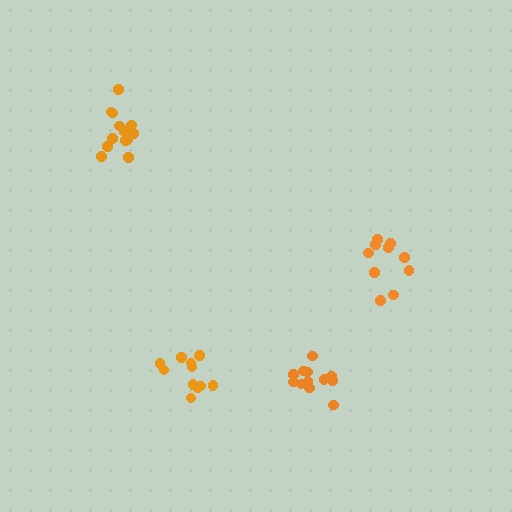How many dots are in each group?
Group 1: 12 dots, Group 2: 13 dots, Group 3: 10 dots, Group 4: 11 dots (46 total).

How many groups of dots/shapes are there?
There are 4 groups.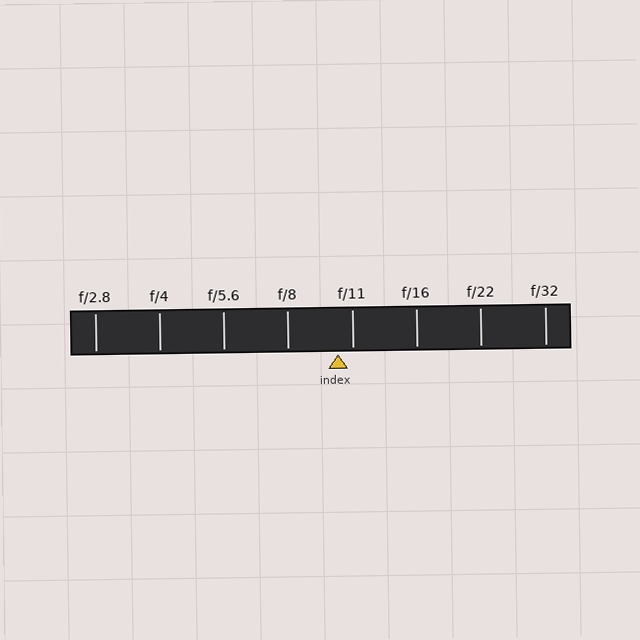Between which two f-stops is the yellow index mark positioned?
The index mark is between f/8 and f/11.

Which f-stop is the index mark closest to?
The index mark is closest to f/11.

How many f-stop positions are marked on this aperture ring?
There are 8 f-stop positions marked.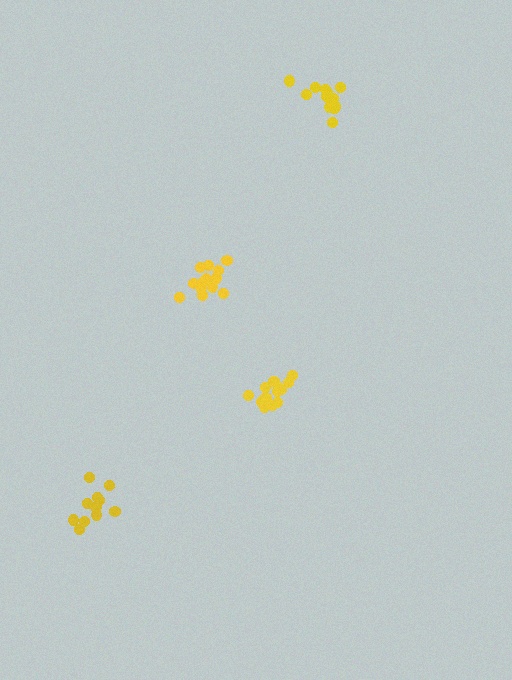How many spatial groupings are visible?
There are 4 spatial groupings.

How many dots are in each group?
Group 1: 11 dots, Group 2: 15 dots, Group 3: 14 dots, Group 4: 13 dots (53 total).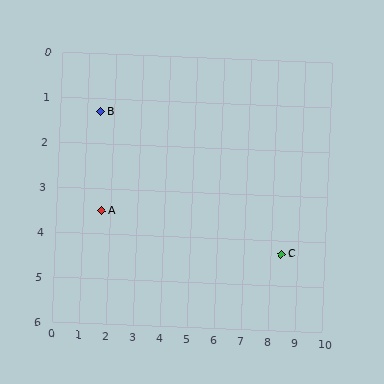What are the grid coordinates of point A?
Point A is at approximately (1.7, 3.5).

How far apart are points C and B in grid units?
Points C and B are about 7.5 grid units apart.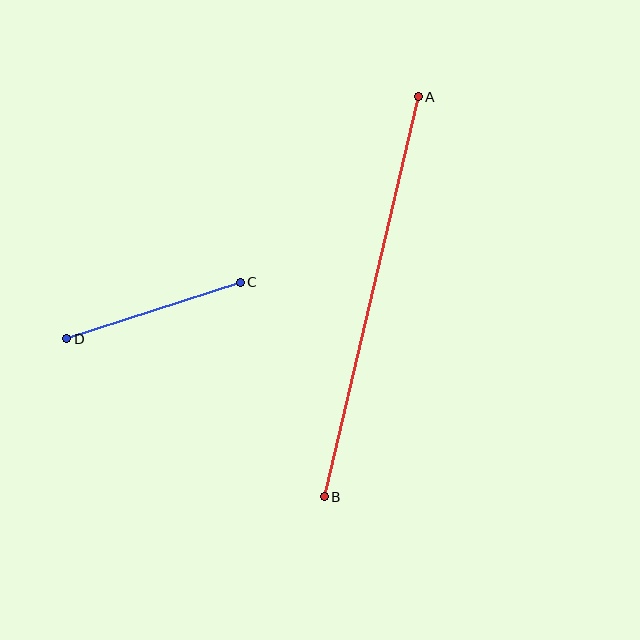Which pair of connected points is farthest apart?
Points A and B are farthest apart.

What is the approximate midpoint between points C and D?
The midpoint is at approximately (153, 311) pixels.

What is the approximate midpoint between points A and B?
The midpoint is at approximately (371, 297) pixels.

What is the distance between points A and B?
The distance is approximately 411 pixels.